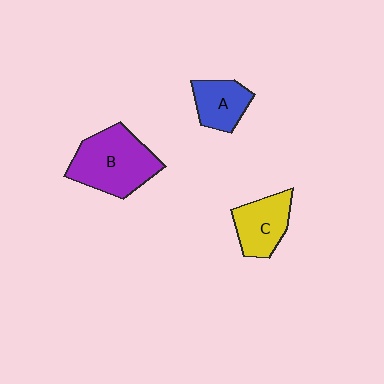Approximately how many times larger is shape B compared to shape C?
Approximately 1.6 times.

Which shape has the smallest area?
Shape A (blue).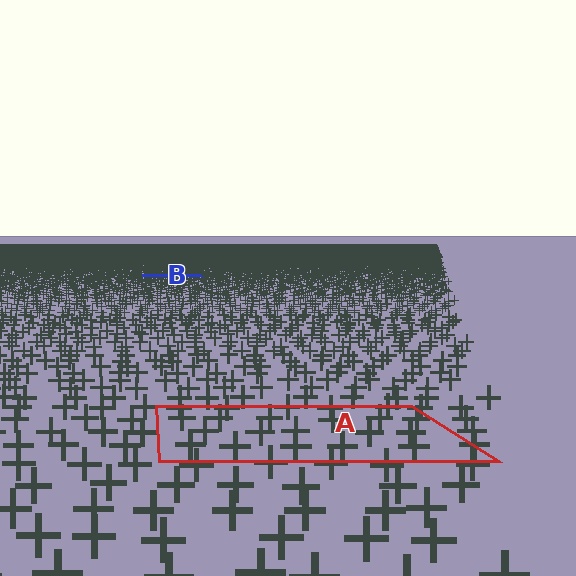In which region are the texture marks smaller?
The texture marks are smaller in region B, because it is farther away.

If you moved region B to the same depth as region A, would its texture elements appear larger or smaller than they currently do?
They would appear larger. At a closer depth, the same texture elements are projected at a bigger on-screen size.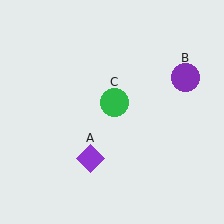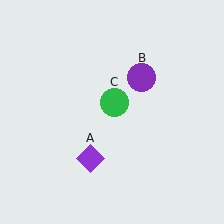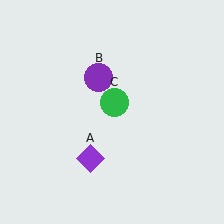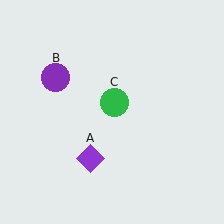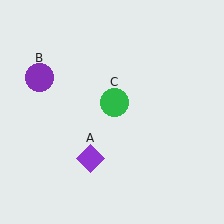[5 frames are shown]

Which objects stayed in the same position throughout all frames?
Purple diamond (object A) and green circle (object C) remained stationary.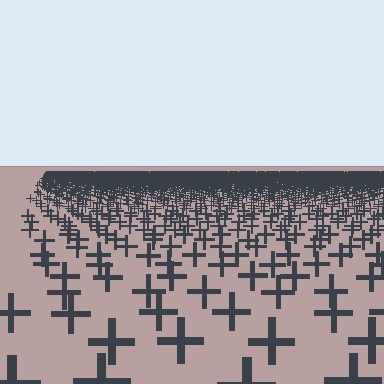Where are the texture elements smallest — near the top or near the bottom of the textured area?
Near the top.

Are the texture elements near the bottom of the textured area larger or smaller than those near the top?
Larger. Near the bottom, elements are closer to the viewer and appear at a bigger on-screen size.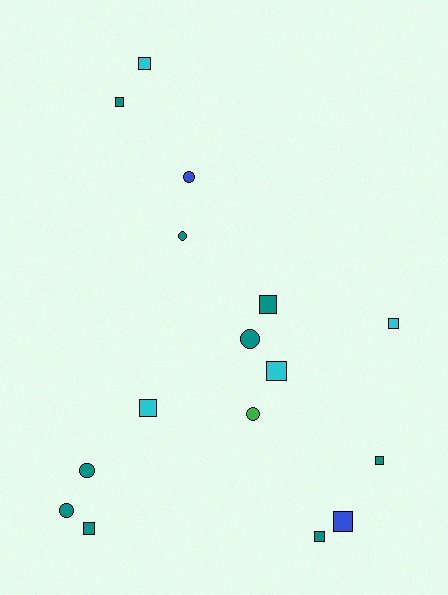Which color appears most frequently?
Teal, with 9 objects.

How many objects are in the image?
There are 16 objects.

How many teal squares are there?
There are 5 teal squares.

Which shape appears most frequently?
Square, with 10 objects.